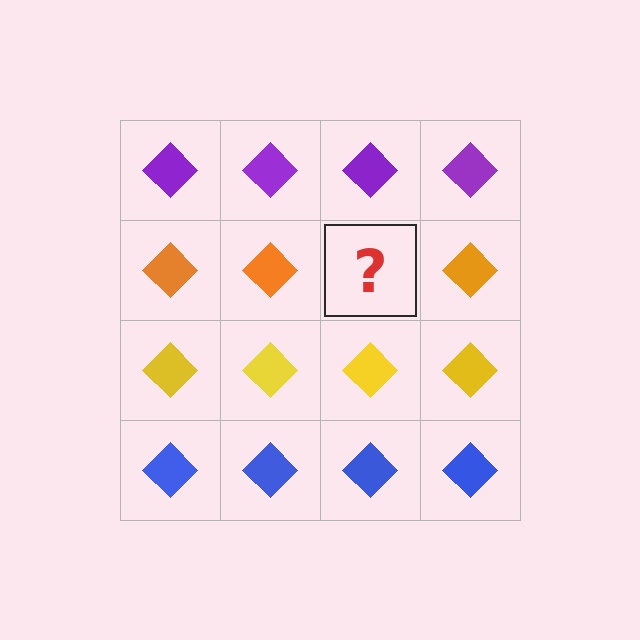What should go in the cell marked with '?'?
The missing cell should contain an orange diamond.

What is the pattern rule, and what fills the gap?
The rule is that each row has a consistent color. The gap should be filled with an orange diamond.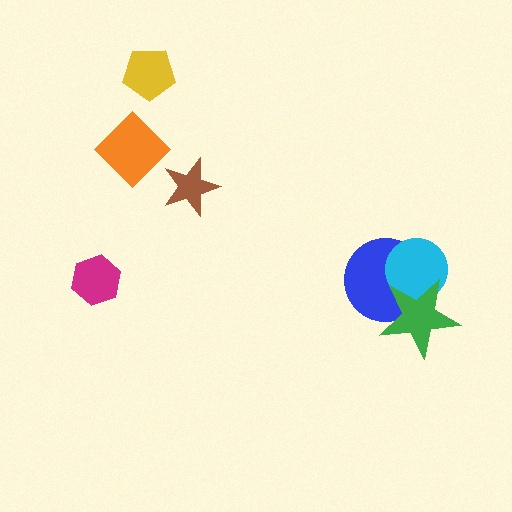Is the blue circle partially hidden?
Yes, it is partially covered by another shape.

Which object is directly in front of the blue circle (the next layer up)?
The cyan circle is directly in front of the blue circle.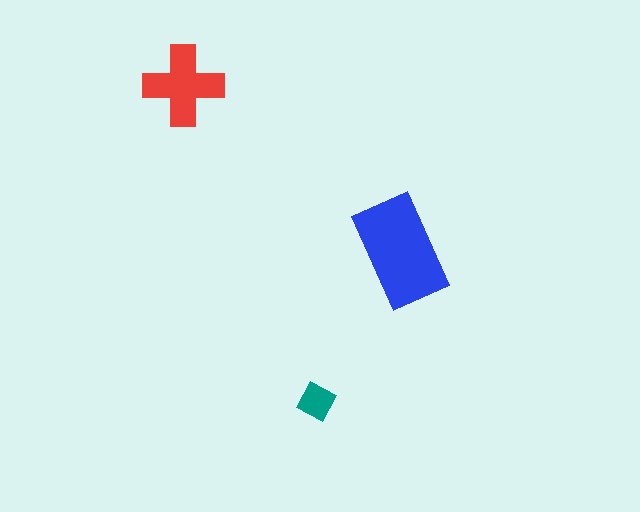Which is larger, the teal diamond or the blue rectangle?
The blue rectangle.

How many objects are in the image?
There are 3 objects in the image.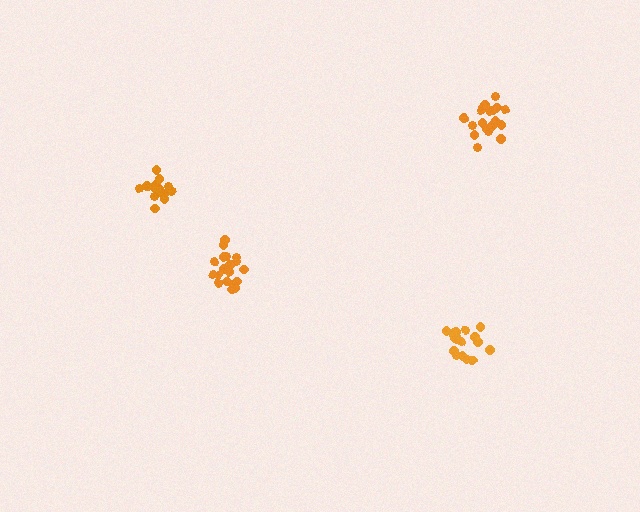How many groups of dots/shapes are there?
There are 4 groups.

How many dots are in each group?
Group 1: 19 dots, Group 2: 18 dots, Group 3: 19 dots, Group 4: 16 dots (72 total).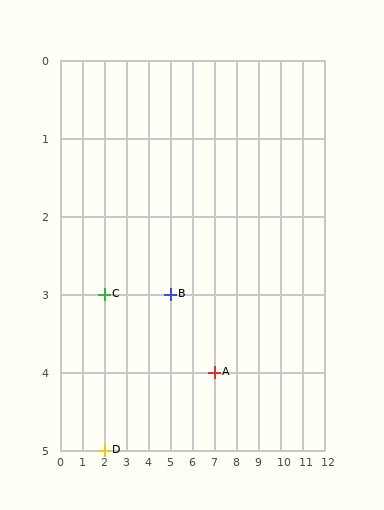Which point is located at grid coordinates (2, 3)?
Point C is at (2, 3).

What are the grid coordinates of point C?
Point C is at grid coordinates (2, 3).